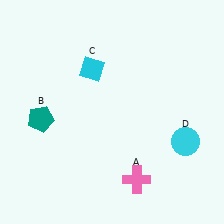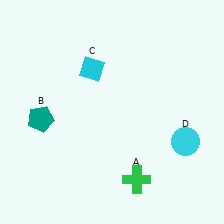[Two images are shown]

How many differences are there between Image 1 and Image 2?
There is 1 difference between the two images.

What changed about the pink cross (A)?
In Image 1, A is pink. In Image 2, it changed to green.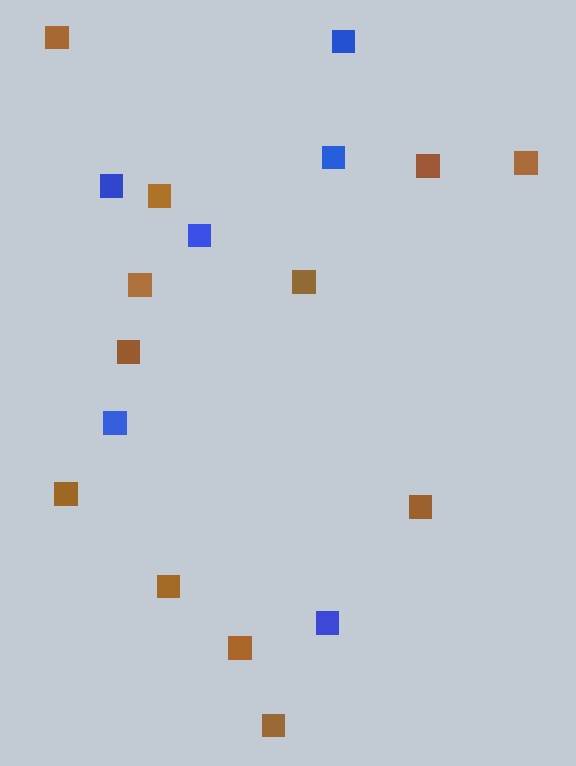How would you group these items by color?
There are 2 groups: one group of blue squares (6) and one group of brown squares (12).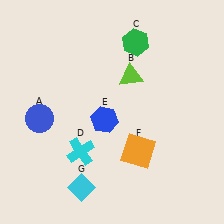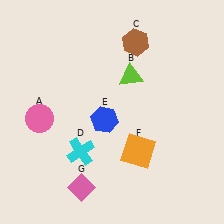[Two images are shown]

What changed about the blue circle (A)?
In Image 1, A is blue. In Image 2, it changed to pink.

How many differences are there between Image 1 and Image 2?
There are 3 differences between the two images.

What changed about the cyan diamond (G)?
In Image 1, G is cyan. In Image 2, it changed to pink.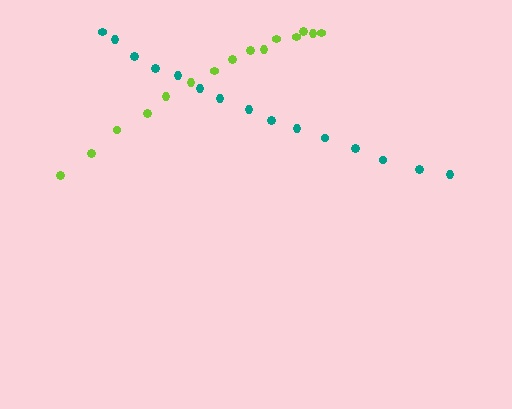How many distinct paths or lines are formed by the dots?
There are 2 distinct paths.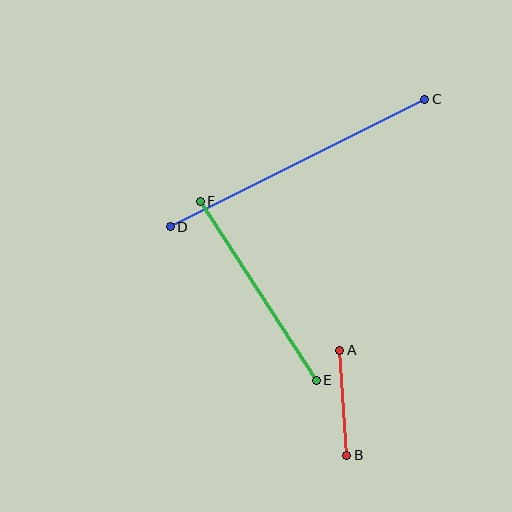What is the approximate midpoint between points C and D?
The midpoint is at approximately (298, 163) pixels.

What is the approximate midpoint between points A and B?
The midpoint is at approximately (343, 403) pixels.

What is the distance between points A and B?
The distance is approximately 105 pixels.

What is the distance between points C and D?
The distance is approximately 285 pixels.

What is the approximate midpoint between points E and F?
The midpoint is at approximately (258, 291) pixels.